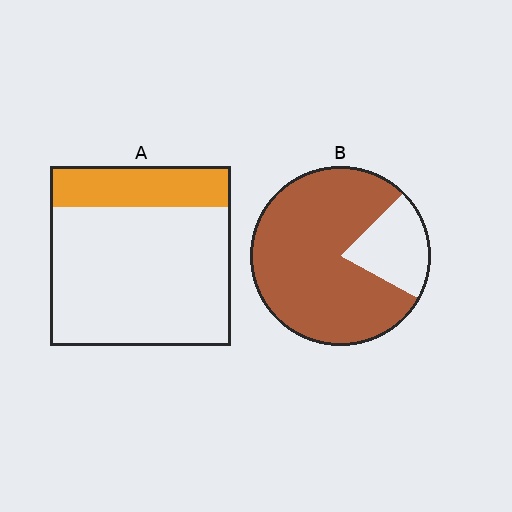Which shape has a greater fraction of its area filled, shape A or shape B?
Shape B.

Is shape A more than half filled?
No.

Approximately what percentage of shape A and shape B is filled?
A is approximately 25% and B is approximately 80%.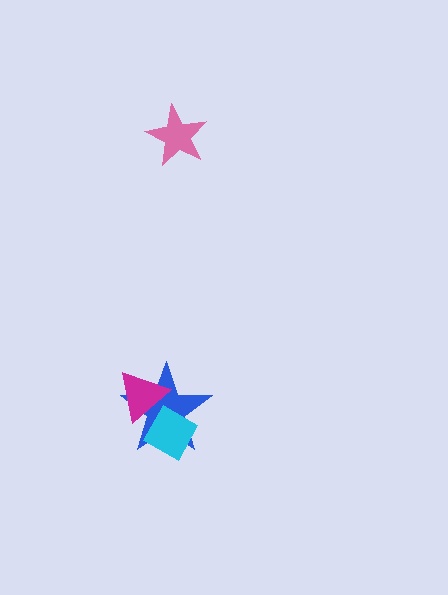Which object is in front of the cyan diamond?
The magenta triangle is in front of the cyan diamond.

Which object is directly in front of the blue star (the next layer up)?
The cyan diamond is directly in front of the blue star.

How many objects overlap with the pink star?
0 objects overlap with the pink star.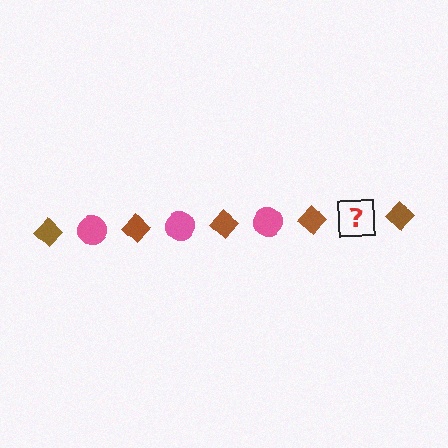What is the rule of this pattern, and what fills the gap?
The rule is that the pattern alternates between brown diamond and pink circle. The gap should be filled with a pink circle.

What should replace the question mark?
The question mark should be replaced with a pink circle.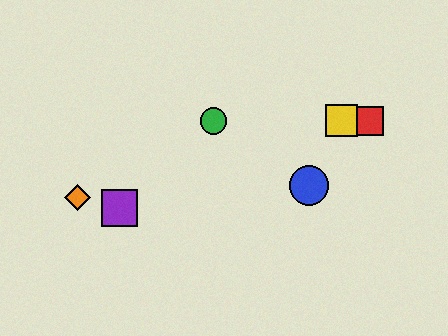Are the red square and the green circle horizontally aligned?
Yes, both are at y≈121.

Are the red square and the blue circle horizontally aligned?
No, the red square is at y≈121 and the blue circle is at y≈185.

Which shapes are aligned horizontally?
The red square, the green circle, the yellow square are aligned horizontally.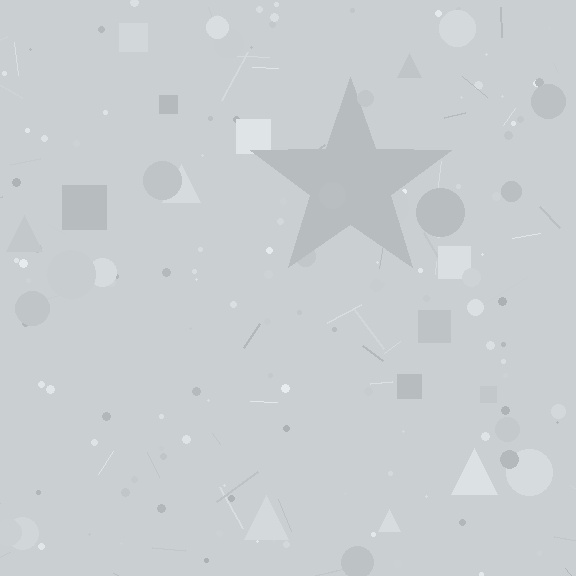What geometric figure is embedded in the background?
A star is embedded in the background.